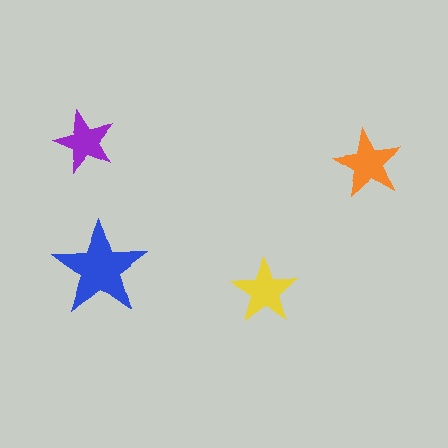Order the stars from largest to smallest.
the blue one, the orange one, the yellow one, the purple one.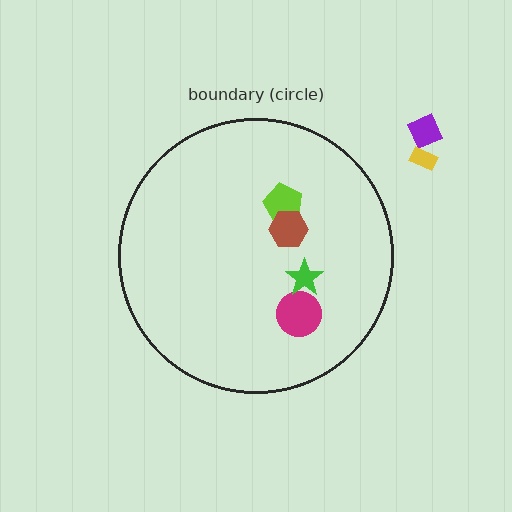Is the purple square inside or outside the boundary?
Outside.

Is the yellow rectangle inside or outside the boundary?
Outside.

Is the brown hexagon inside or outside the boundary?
Inside.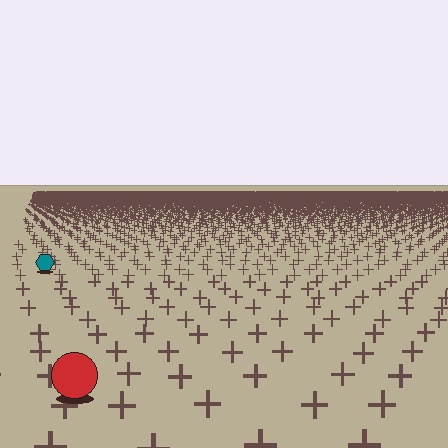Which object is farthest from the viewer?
The teal hexagon is farthest from the viewer. It appears smaller and the ground texture around it is denser.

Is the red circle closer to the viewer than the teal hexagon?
Yes. The red circle is closer — you can tell from the texture gradient: the ground texture is coarser near it.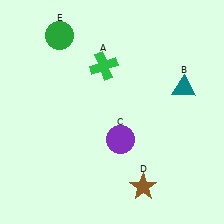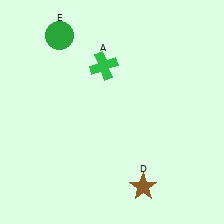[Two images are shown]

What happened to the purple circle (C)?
The purple circle (C) was removed in Image 2. It was in the bottom-right area of Image 1.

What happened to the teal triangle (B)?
The teal triangle (B) was removed in Image 2. It was in the top-right area of Image 1.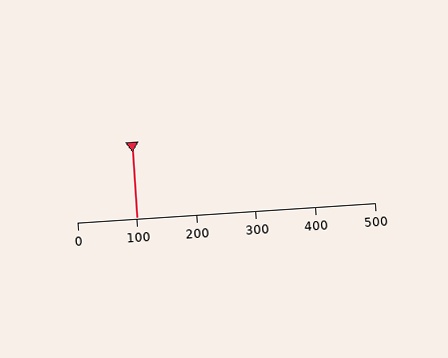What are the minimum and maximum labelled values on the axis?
The axis runs from 0 to 500.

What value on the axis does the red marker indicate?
The marker indicates approximately 100.